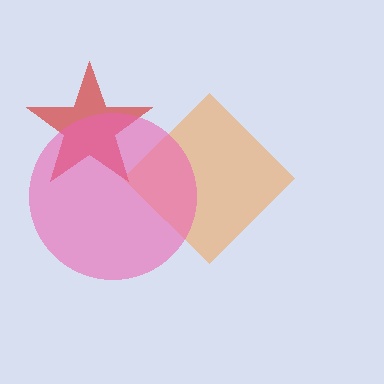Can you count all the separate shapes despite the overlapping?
Yes, there are 3 separate shapes.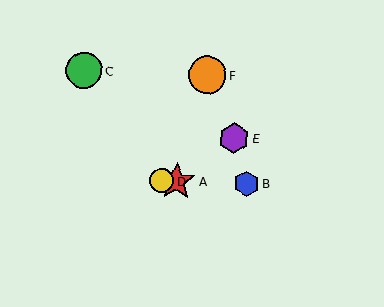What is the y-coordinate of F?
Object F is at y≈75.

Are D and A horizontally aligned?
Yes, both are at y≈181.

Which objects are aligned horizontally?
Objects A, B, D are aligned horizontally.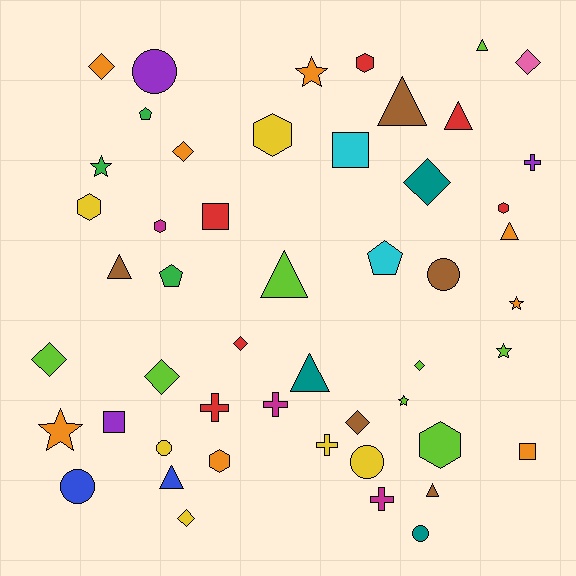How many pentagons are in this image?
There are 3 pentagons.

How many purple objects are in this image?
There are 3 purple objects.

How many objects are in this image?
There are 50 objects.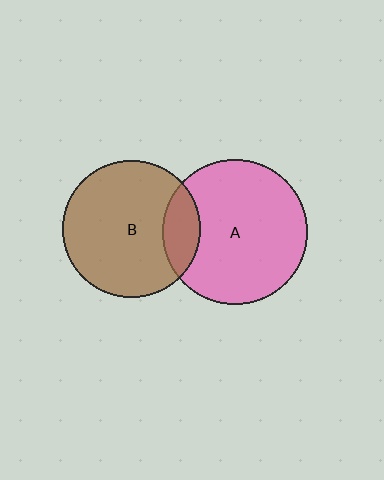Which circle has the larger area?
Circle A (pink).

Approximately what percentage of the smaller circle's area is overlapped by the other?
Approximately 15%.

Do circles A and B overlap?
Yes.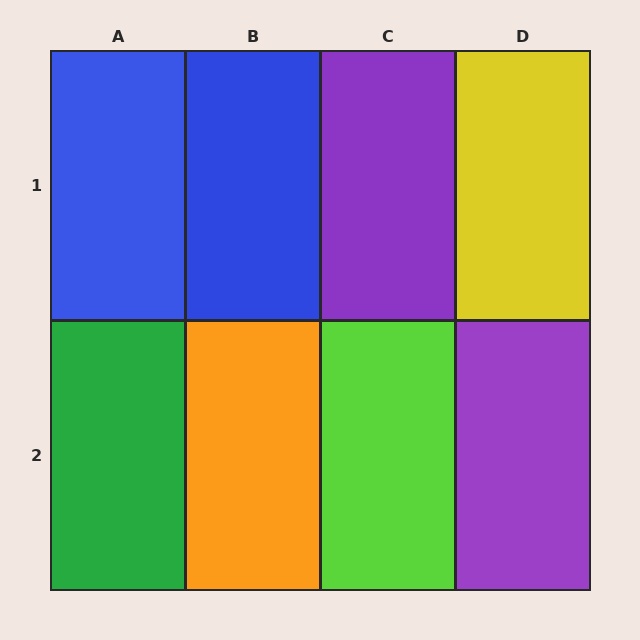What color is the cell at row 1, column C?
Purple.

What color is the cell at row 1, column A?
Blue.